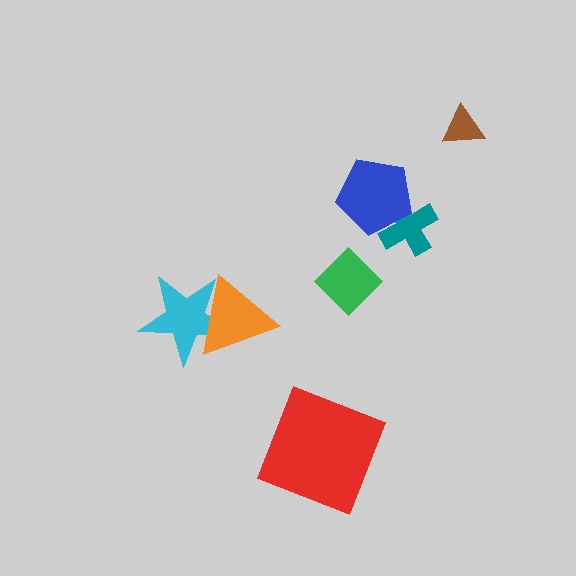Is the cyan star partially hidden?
Yes, it is partially covered by another shape.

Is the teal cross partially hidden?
Yes, it is partially covered by another shape.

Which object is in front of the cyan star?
The orange triangle is in front of the cyan star.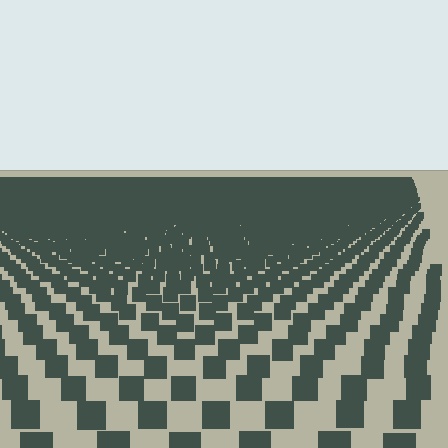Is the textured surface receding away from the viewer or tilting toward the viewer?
The surface is receding away from the viewer. Texture elements get smaller and denser toward the top.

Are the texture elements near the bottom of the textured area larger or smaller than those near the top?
Larger. Near the bottom, elements are closer to the viewer and appear at a bigger on-screen size.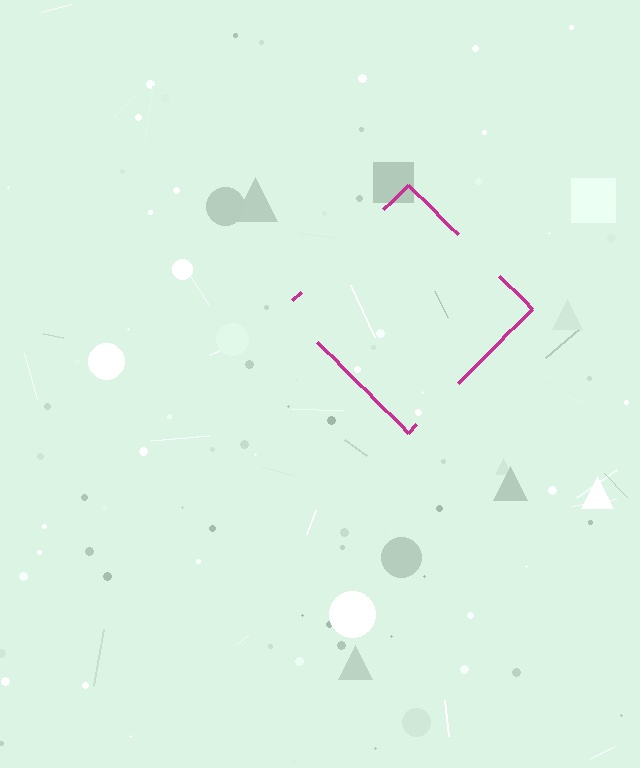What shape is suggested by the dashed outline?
The dashed outline suggests a diamond.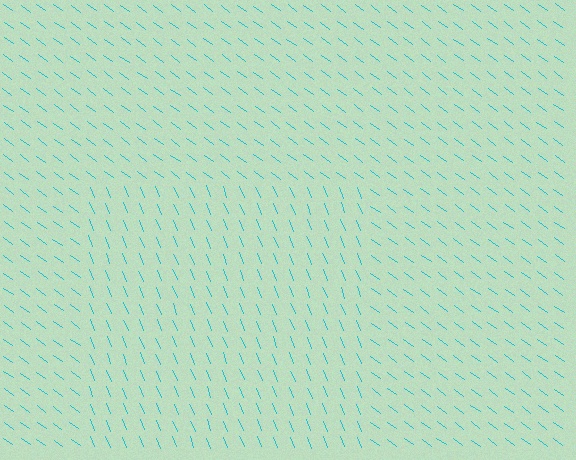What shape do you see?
I see a rectangle.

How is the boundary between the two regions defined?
The boundary is defined purely by a change in line orientation (approximately 32 degrees difference). All lines are the same color and thickness.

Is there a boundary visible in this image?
Yes, there is a texture boundary formed by a change in line orientation.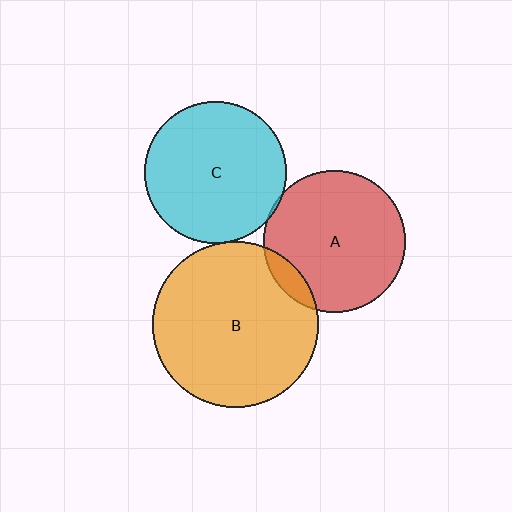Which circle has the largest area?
Circle B (orange).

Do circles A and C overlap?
Yes.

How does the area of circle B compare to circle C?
Approximately 1.4 times.